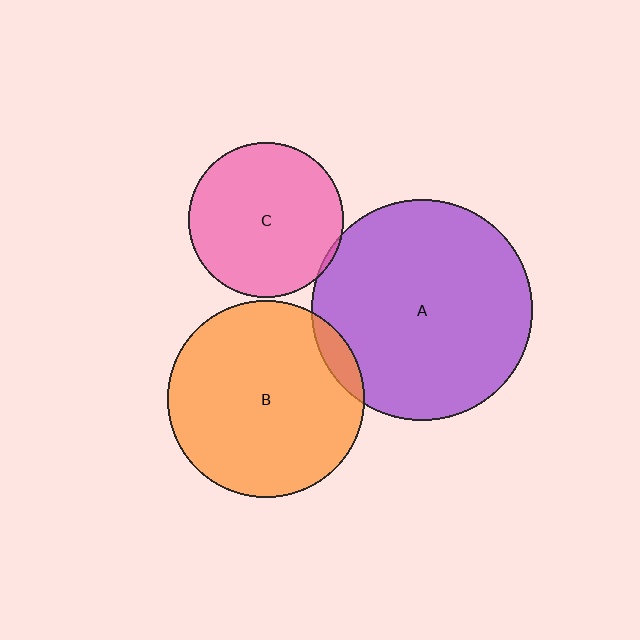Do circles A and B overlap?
Yes.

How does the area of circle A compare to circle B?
Approximately 1.3 times.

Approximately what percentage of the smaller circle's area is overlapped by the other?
Approximately 5%.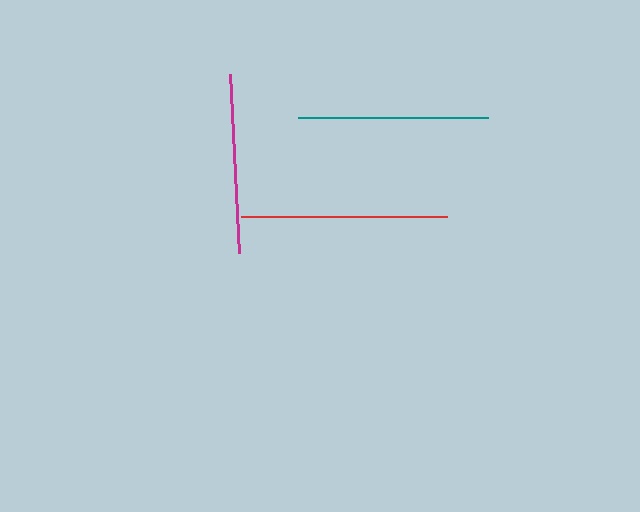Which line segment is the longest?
The red line is the longest at approximately 206 pixels.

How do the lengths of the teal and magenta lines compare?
The teal and magenta lines are approximately the same length.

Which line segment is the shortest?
The magenta line is the shortest at approximately 179 pixels.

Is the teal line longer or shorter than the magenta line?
The teal line is longer than the magenta line.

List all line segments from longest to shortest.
From longest to shortest: red, teal, magenta.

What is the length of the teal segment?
The teal segment is approximately 189 pixels long.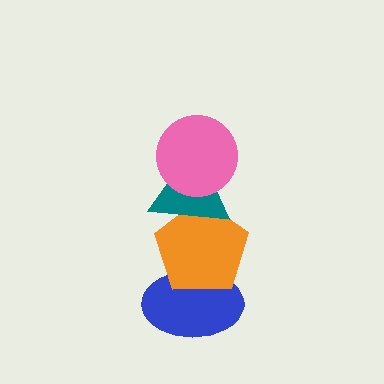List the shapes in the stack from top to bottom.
From top to bottom: the pink circle, the teal triangle, the orange pentagon, the blue ellipse.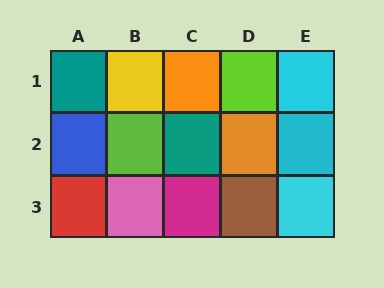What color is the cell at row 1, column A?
Teal.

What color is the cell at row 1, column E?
Cyan.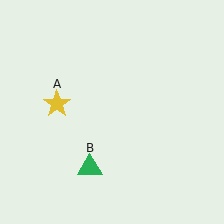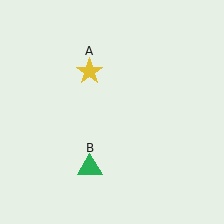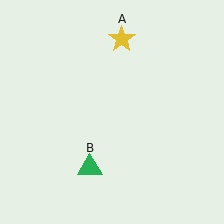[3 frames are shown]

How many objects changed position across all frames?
1 object changed position: yellow star (object A).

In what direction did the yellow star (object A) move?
The yellow star (object A) moved up and to the right.